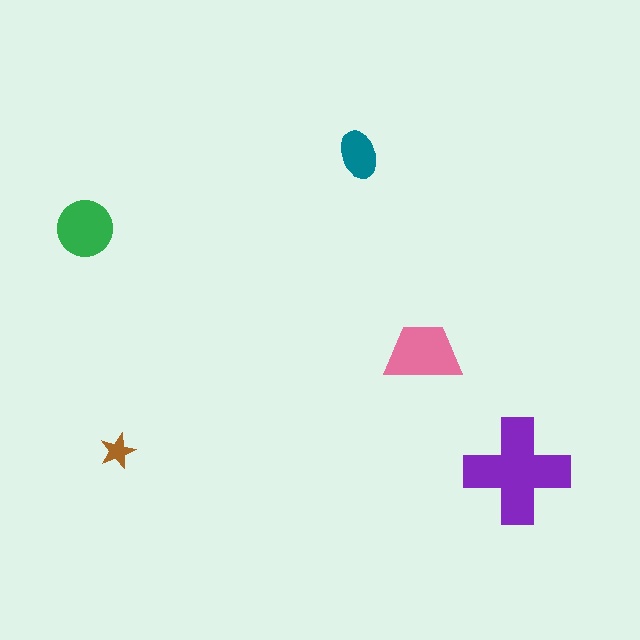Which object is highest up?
The teal ellipse is topmost.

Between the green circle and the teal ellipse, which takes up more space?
The green circle.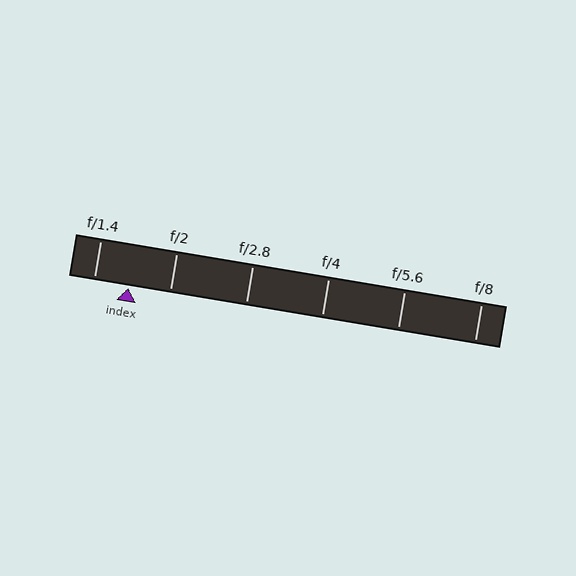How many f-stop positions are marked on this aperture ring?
There are 6 f-stop positions marked.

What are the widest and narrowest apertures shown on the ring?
The widest aperture shown is f/1.4 and the narrowest is f/8.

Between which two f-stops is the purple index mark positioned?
The index mark is between f/1.4 and f/2.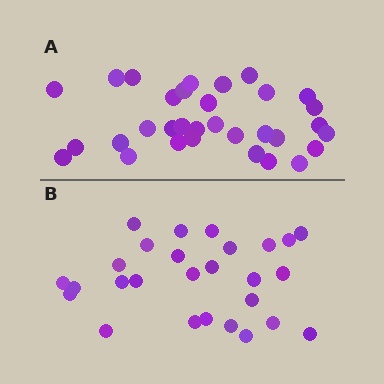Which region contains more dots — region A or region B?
Region A (the top region) has more dots.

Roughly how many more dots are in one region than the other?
Region A has about 5 more dots than region B.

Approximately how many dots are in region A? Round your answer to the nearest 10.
About 30 dots. (The exact count is 32, which rounds to 30.)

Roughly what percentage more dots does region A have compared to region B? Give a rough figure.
About 20% more.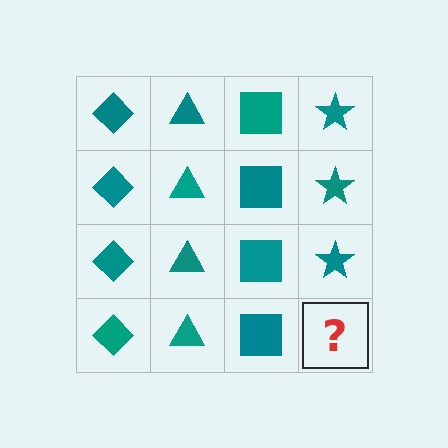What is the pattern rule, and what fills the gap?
The rule is that each column has a consistent shape. The gap should be filled with a teal star.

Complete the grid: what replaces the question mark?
The question mark should be replaced with a teal star.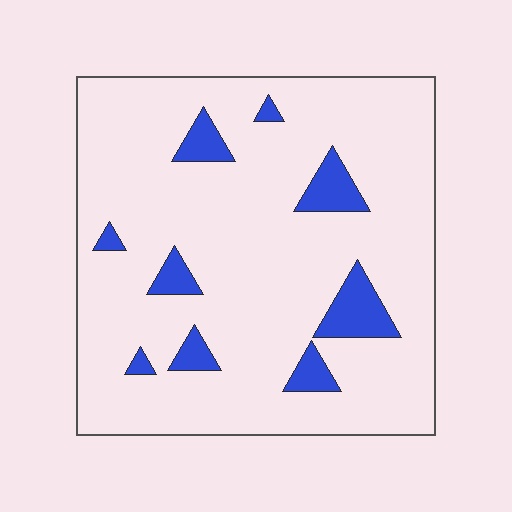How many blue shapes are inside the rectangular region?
9.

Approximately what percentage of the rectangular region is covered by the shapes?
Approximately 10%.